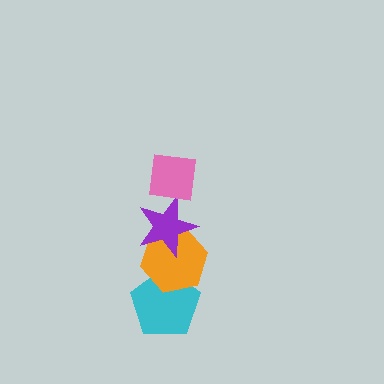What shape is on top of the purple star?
The pink square is on top of the purple star.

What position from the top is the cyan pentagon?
The cyan pentagon is 4th from the top.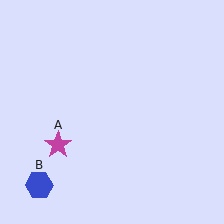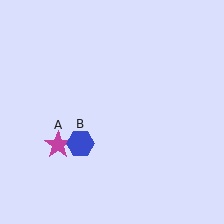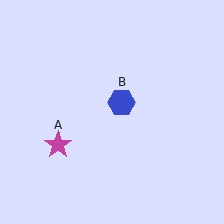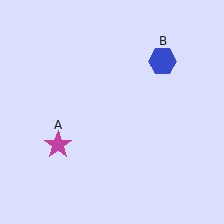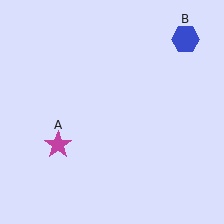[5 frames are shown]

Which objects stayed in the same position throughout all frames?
Magenta star (object A) remained stationary.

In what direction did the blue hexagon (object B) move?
The blue hexagon (object B) moved up and to the right.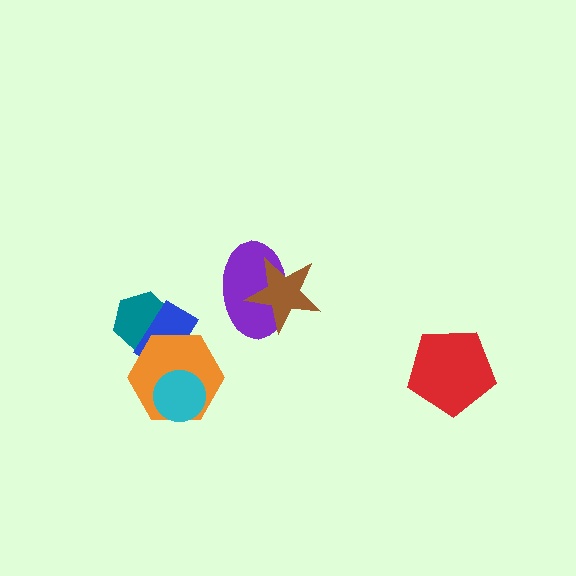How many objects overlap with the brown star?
1 object overlaps with the brown star.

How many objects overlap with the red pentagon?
0 objects overlap with the red pentagon.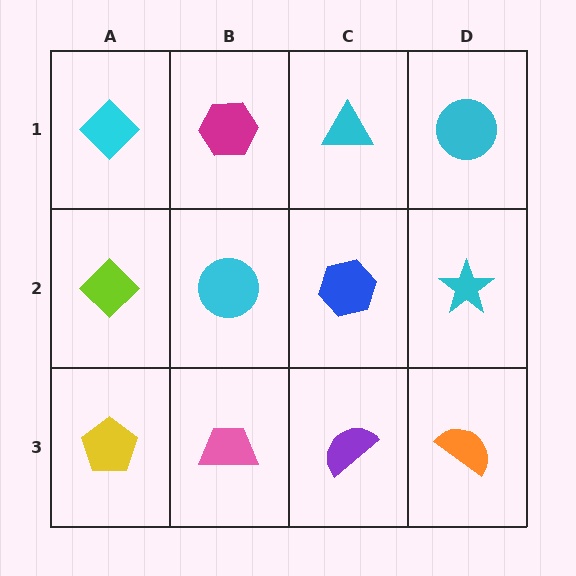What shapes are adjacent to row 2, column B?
A magenta hexagon (row 1, column B), a pink trapezoid (row 3, column B), a lime diamond (row 2, column A), a blue hexagon (row 2, column C).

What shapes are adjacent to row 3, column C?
A blue hexagon (row 2, column C), a pink trapezoid (row 3, column B), an orange semicircle (row 3, column D).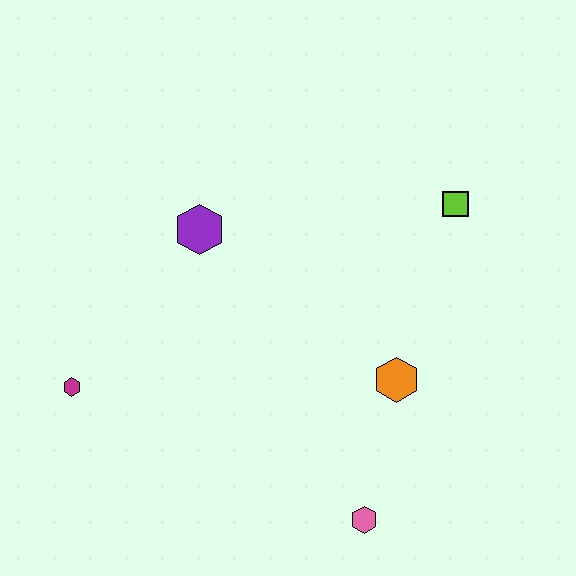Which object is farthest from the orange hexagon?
The magenta hexagon is farthest from the orange hexagon.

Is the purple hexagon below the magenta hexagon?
No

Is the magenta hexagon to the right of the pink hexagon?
No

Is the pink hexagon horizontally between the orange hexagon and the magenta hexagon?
Yes